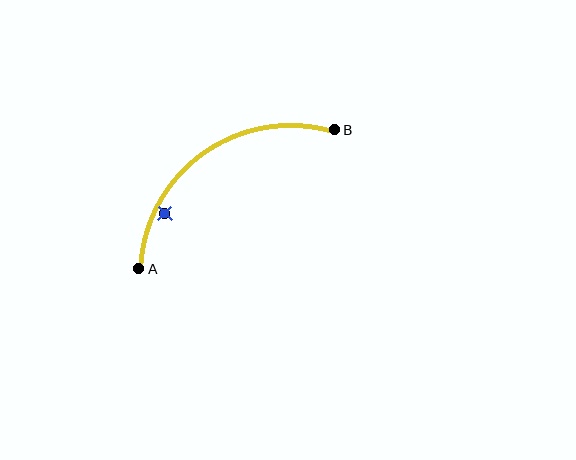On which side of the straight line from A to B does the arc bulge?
The arc bulges above and to the left of the straight line connecting A and B.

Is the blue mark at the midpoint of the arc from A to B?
No — the blue mark does not lie on the arc at all. It sits slightly inside the curve.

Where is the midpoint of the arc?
The arc midpoint is the point on the curve farthest from the straight line joining A and B. It sits above and to the left of that line.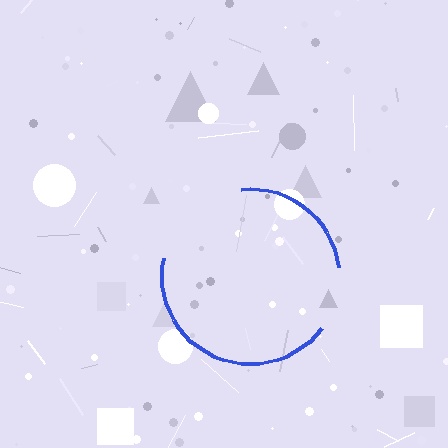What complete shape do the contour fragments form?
The contour fragments form a circle.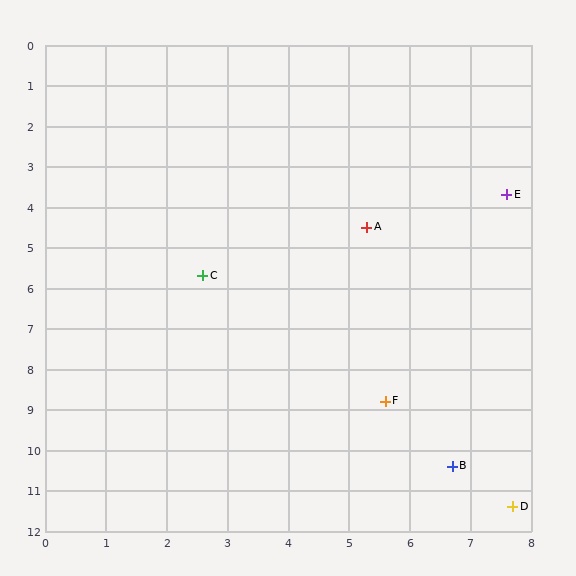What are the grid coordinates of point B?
Point B is at approximately (6.7, 10.4).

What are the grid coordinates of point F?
Point F is at approximately (5.6, 8.8).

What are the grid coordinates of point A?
Point A is at approximately (5.3, 4.5).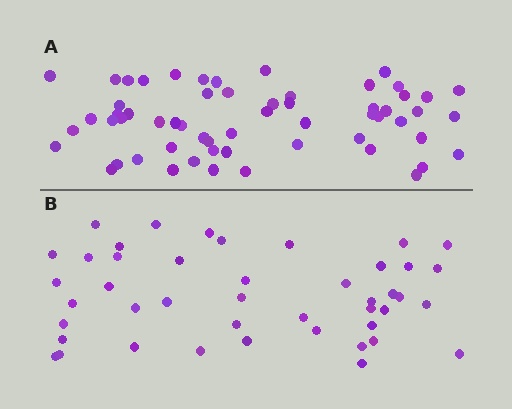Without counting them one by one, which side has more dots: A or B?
Region A (the top region) has more dots.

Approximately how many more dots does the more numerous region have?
Region A has approximately 15 more dots than region B.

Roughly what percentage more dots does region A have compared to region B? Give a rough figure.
About 35% more.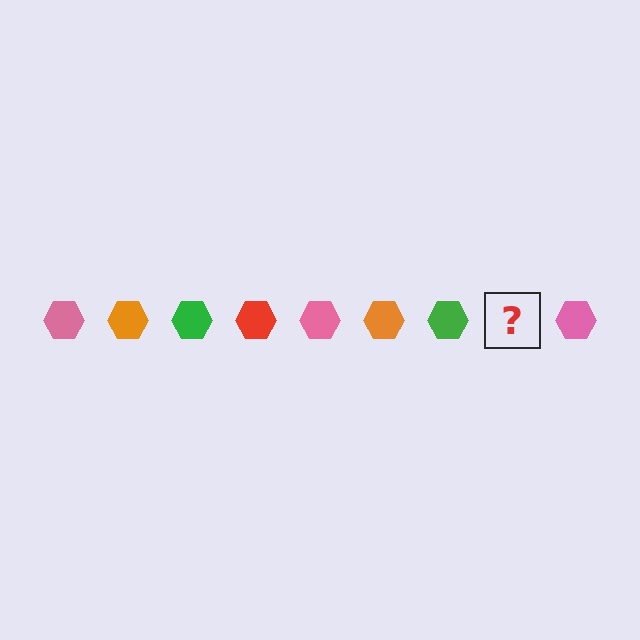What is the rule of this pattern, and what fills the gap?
The rule is that the pattern cycles through pink, orange, green, red hexagons. The gap should be filled with a red hexagon.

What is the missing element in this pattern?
The missing element is a red hexagon.